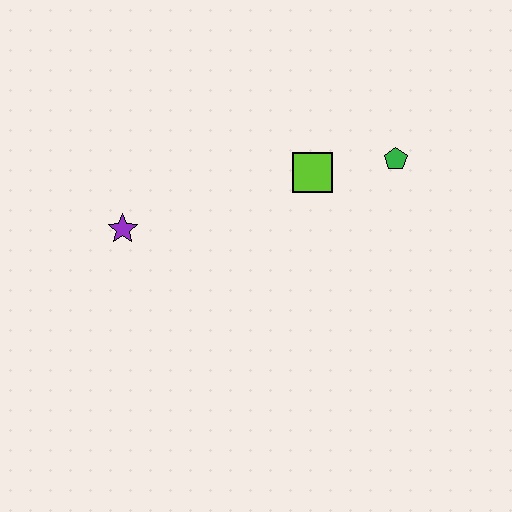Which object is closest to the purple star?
The lime square is closest to the purple star.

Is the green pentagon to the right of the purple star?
Yes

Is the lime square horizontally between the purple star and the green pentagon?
Yes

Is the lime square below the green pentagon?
Yes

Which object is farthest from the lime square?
The purple star is farthest from the lime square.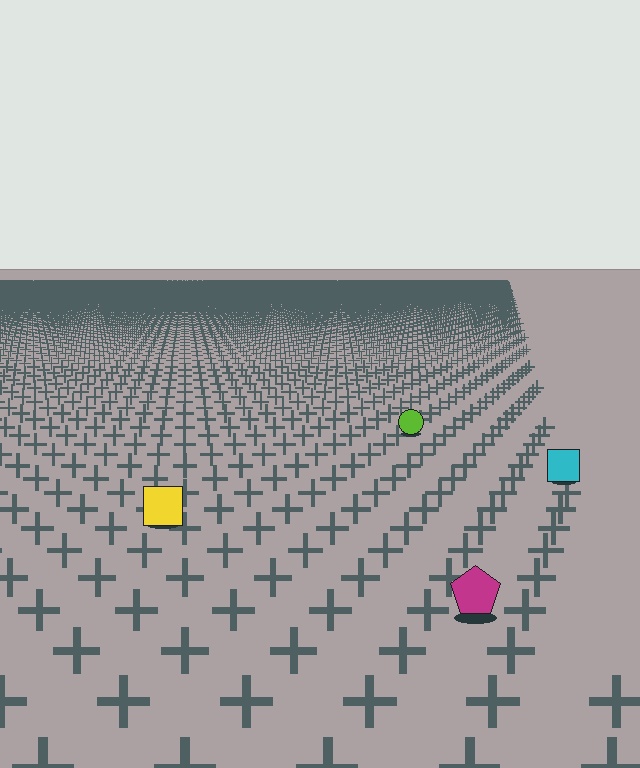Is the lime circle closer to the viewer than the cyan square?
No. The cyan square is closer — you can tell from the texture gradient: the ground texture is coarser near it.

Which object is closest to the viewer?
The magenta pentagon is closest. The texture marks near it are larger and more spread out.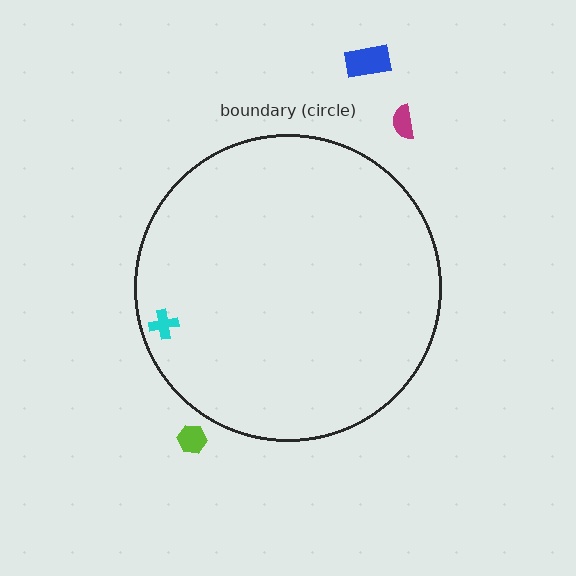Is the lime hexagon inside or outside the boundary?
Outside.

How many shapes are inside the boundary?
1 inside, 3 outside.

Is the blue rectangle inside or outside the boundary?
Outside.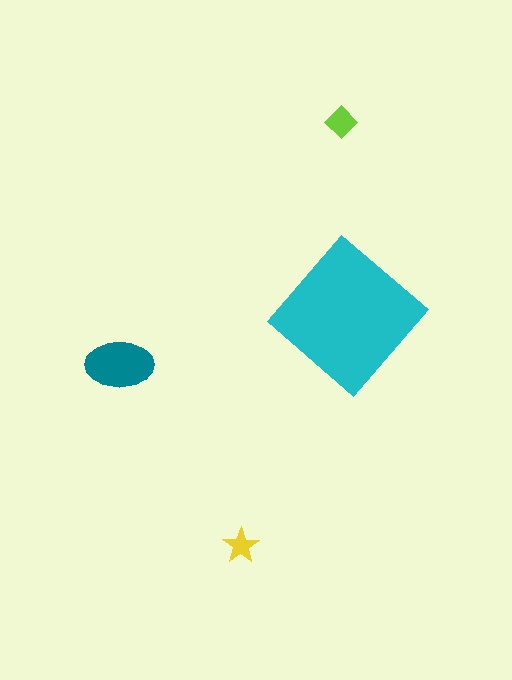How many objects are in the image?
There are 4 objects in the image.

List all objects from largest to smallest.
The cyan diamond, the teal ellipse, the lime diamond, the yellow star.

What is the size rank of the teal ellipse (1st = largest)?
2nd.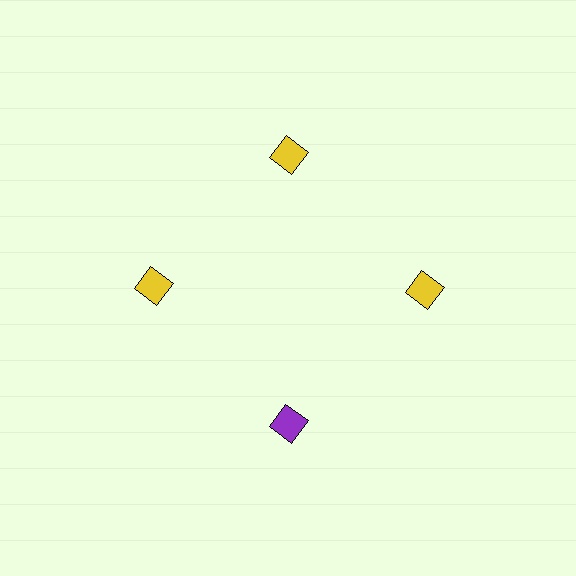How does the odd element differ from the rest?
It has a different color: purple instead of yellow.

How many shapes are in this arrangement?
There are 4 shapes arranged in a ring pattern.